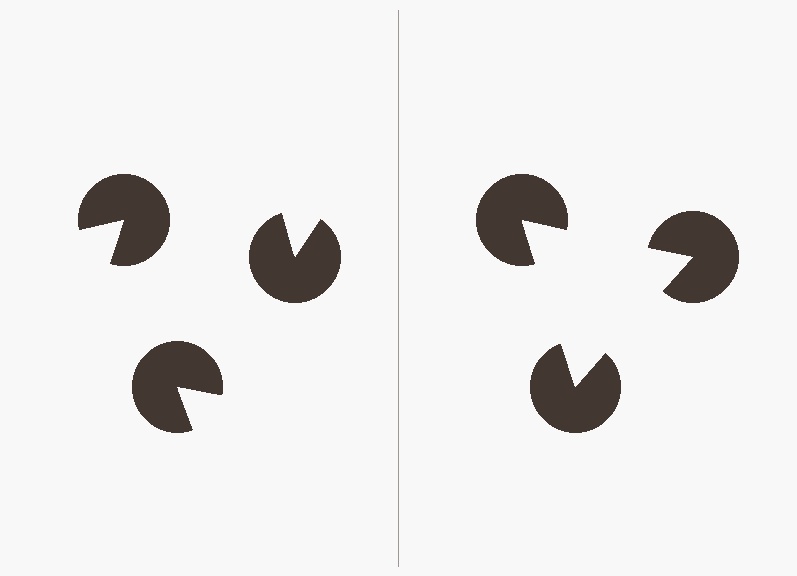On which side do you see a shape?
An illusory triangle appears on the right side. On the left side the wedge cuts are rotated, so no coherent shape forms.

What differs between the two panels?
The pac-man discs are positioned identically on both sides; only the wedge orientations differ. On the right they align to a triangle; on the left they are misaligned.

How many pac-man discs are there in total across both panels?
6 — 3 on each side.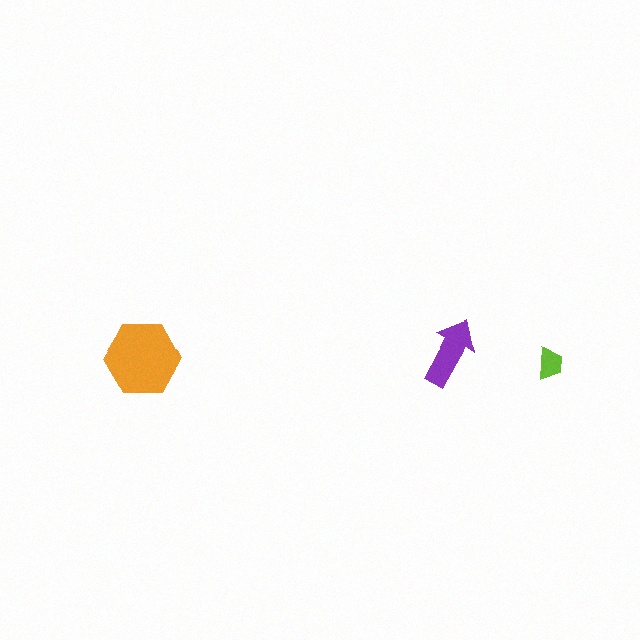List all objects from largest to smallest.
The orange hexagon, the purple arrow, the lime trapezoid.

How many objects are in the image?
There are 3 objects in the image.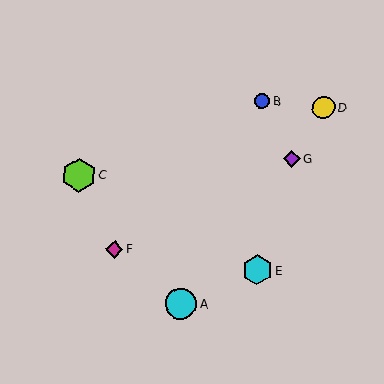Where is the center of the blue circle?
The center of the blue circle is at (262, 101).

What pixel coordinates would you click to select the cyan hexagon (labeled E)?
Click at (257, 270) to select the cyan hexagon E.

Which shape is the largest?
The lime hexagon (labeled C) is the largest.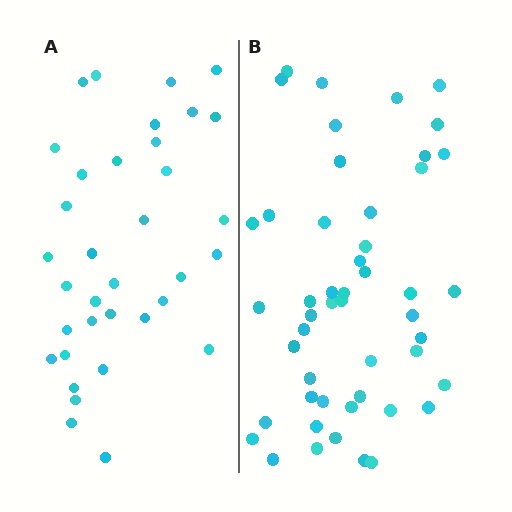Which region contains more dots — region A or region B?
Region B (the right region) has more dots.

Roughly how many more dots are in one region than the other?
Region B has approximately 15 more dots than region A.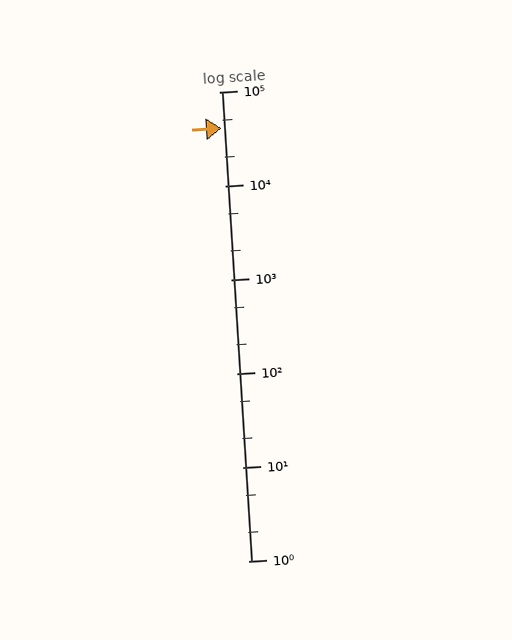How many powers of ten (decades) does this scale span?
The scale spans 5 decades, from 1 to 100000.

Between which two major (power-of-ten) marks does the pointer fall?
The pointer is between 10000 and 100000.